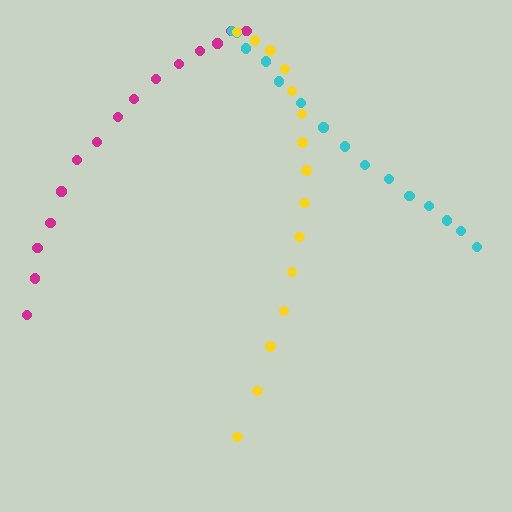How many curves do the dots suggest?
There are 3 distinct paths.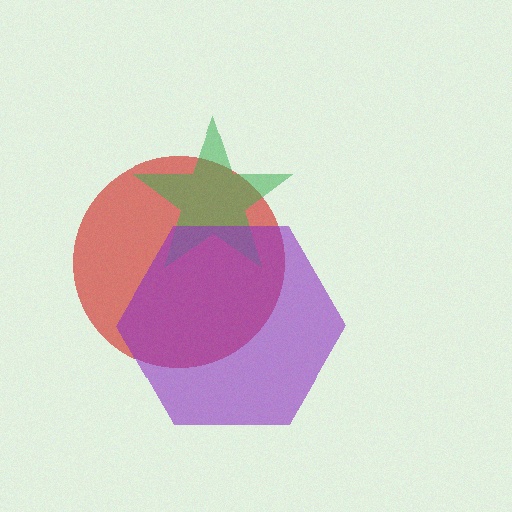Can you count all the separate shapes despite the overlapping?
Yes, there are 3 separate shapes.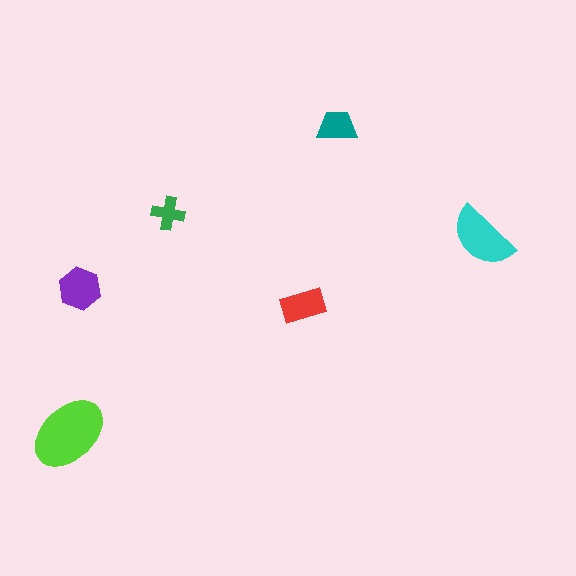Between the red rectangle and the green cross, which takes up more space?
The red rectangle.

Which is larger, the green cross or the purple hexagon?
The purple hexagon.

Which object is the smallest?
The green cross.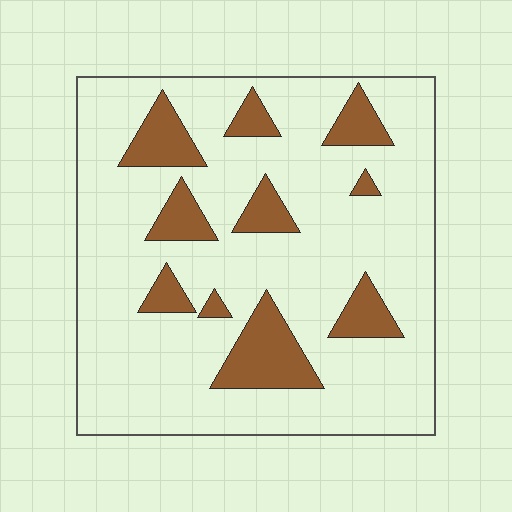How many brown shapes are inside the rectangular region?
10.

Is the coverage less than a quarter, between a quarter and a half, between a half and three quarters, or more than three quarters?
Less than a quarter.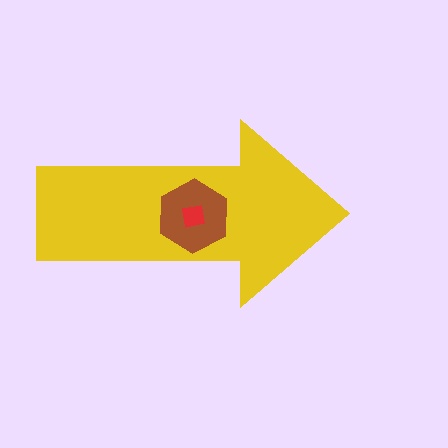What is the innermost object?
The red square.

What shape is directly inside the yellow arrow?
The brown hexagon.